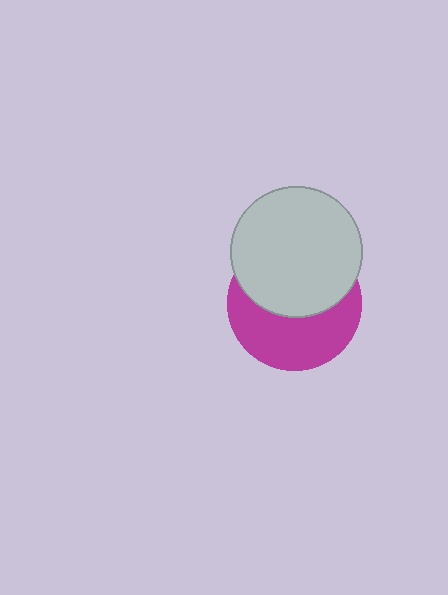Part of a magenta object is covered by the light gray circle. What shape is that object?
It is a circle.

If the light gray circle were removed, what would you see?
You would see the complete magenta circle.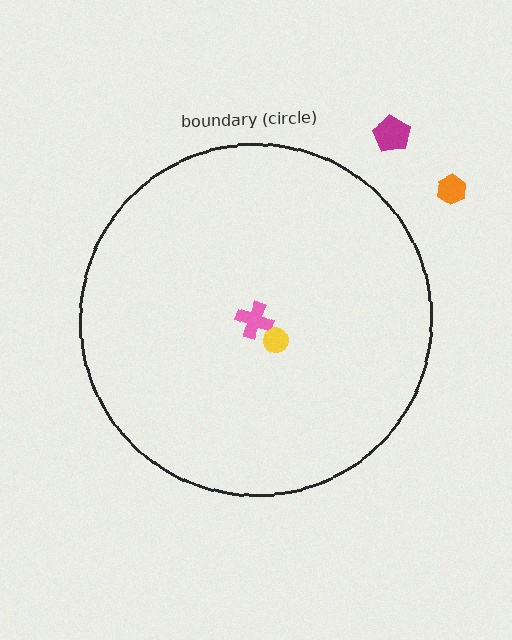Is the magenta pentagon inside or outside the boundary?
Outside.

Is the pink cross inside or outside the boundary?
Inside.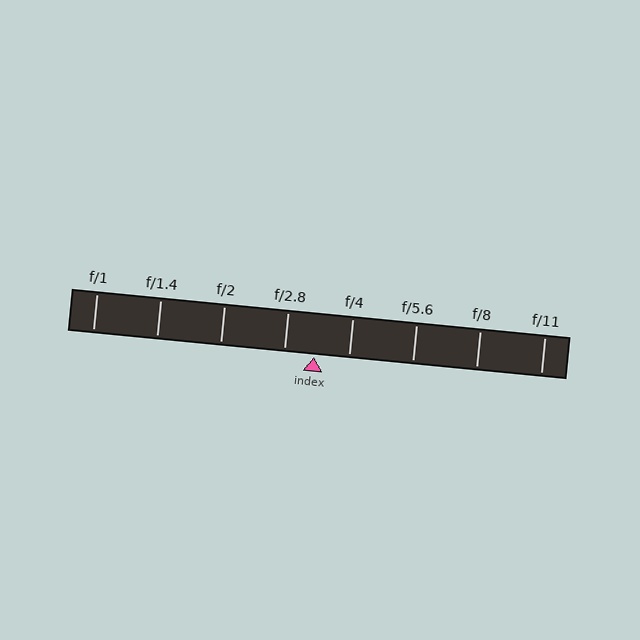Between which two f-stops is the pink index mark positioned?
The index mark is between f/2.8 and f/4.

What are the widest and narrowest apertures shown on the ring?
The widest aperture shown is f/1 and the narrowest is f/11.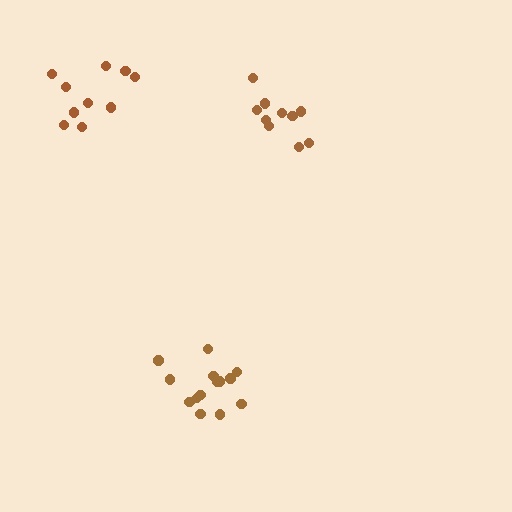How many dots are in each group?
Group 1: 14 dots, Group 2: 10 dots, Group 3: 10 dots (34 total).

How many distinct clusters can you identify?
There are 3 distinct clusters.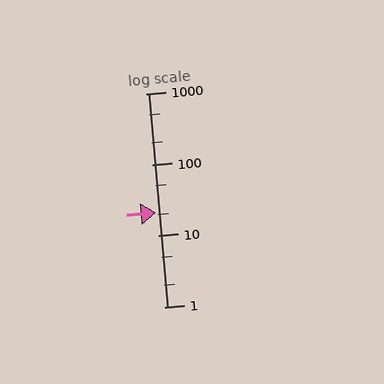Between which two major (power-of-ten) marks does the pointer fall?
The pointer is between 10 and 100.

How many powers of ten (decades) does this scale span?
The scale spans 3 decades, from 1 to 1000.